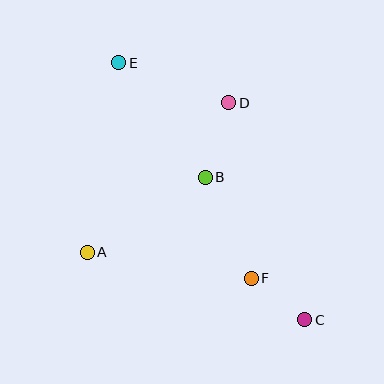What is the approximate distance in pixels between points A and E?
The distance between A and E is approximately 192 pixels.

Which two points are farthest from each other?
Points C and E are farthest from each other.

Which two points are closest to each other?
Points C and F are closest to each other.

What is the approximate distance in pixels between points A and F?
The distance between A and F is approximately 166 pixels.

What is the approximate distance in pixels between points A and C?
The distance between A and C is approximately 228 pixels.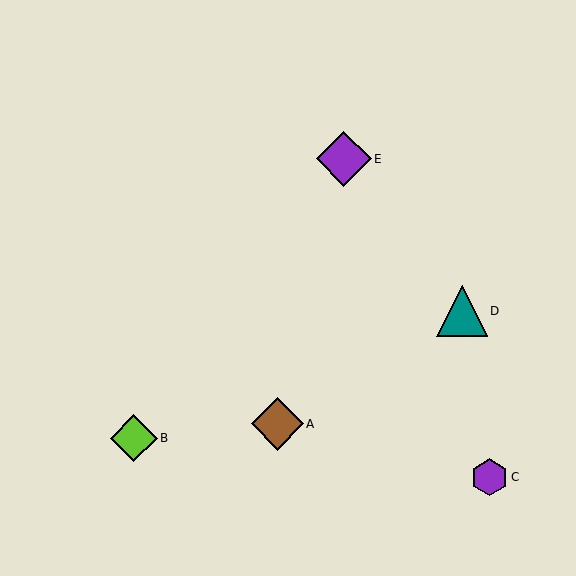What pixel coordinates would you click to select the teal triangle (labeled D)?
Click at (462, 311) to select the teal triangle D.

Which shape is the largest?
The purple diamond (labeled E) is the largest.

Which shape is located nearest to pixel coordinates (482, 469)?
The purple hexagon (labeled C) at (490, 477) is nearest to that location.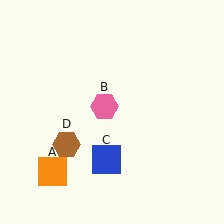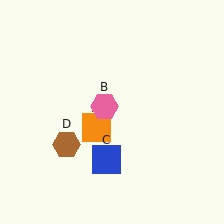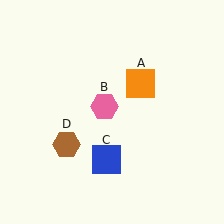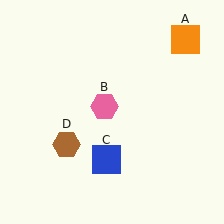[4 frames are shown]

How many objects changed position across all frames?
1 object changed position: orange square (object A).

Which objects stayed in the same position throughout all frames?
Pink hexagon (object B) and blue square (object C) and brown hexagon (object D) remained stationary.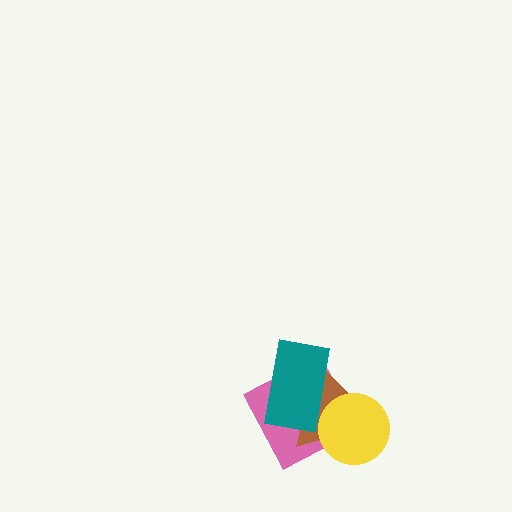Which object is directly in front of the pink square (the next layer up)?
The brown triangle is directly in front of the pink square.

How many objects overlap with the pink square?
3 objects overlap with the pink square.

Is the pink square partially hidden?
Yes, it is partially covered by another shape.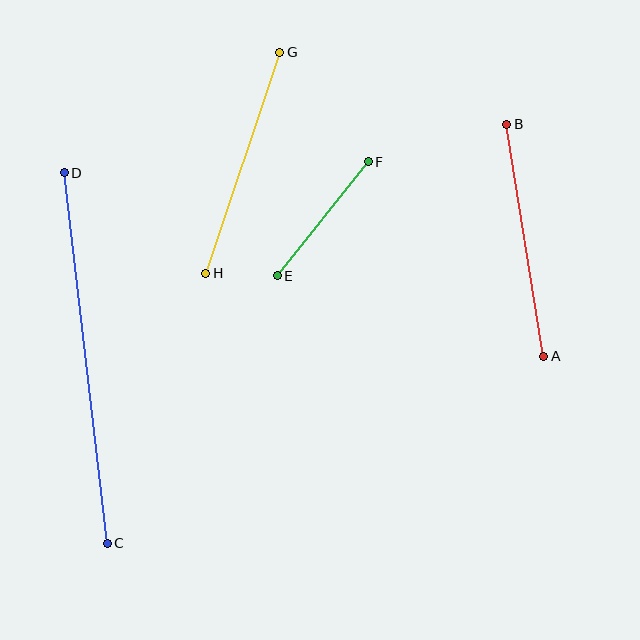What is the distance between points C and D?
The distance is approximately 373 pixels.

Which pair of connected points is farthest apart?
Points C and D are farthest apart.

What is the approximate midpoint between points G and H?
The midpoint is at approximately (243, 163) pixels.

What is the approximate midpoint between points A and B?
The midpoint is at approximately (525, 240) pixels.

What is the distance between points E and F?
The distance is approximately 146 pixels.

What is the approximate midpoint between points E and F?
The midpoint is at approximately (323, 219) pixels.